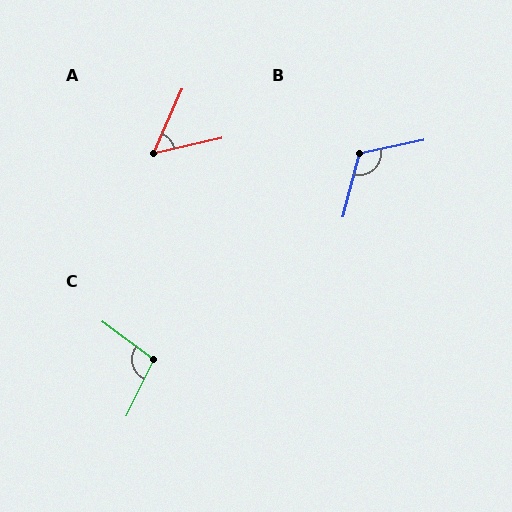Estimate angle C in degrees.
Approximately 100 degrees.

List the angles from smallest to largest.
A (54°), C (100°), B (117°).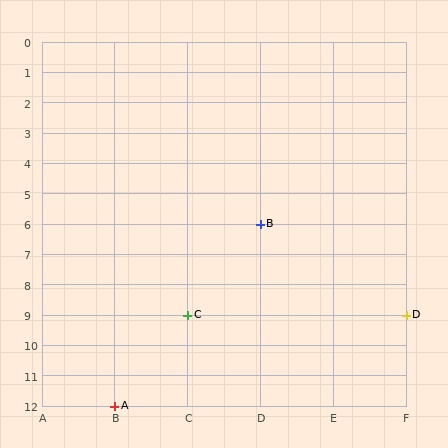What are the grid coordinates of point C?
Point C is at grid coordinates (C, 9).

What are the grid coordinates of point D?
Point D is at grid coordinates (F, 9).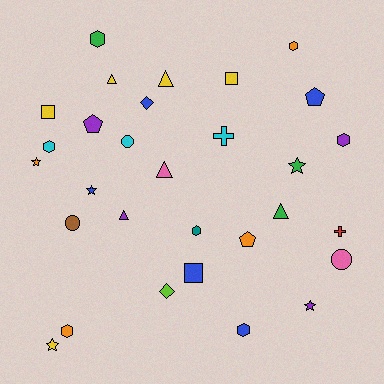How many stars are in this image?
There are 5 stars.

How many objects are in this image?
There are 30 objects.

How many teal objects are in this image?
There is 1 teal object.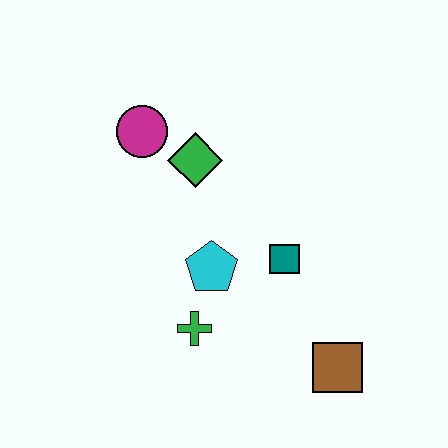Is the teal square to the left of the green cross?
No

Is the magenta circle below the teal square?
No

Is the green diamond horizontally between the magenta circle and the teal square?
Yes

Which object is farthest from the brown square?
The magenta circle is farthest from the brown square.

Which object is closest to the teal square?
The cyan pentagon is closest to the teal square.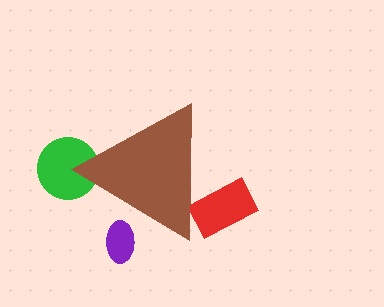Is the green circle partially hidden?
Yes, the green circle is partially hidden behind the brown triangle.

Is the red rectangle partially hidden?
Yes, the red rectangle is partially hidden behind the brown triangle.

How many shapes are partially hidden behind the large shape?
3 shapes are partially hidden.